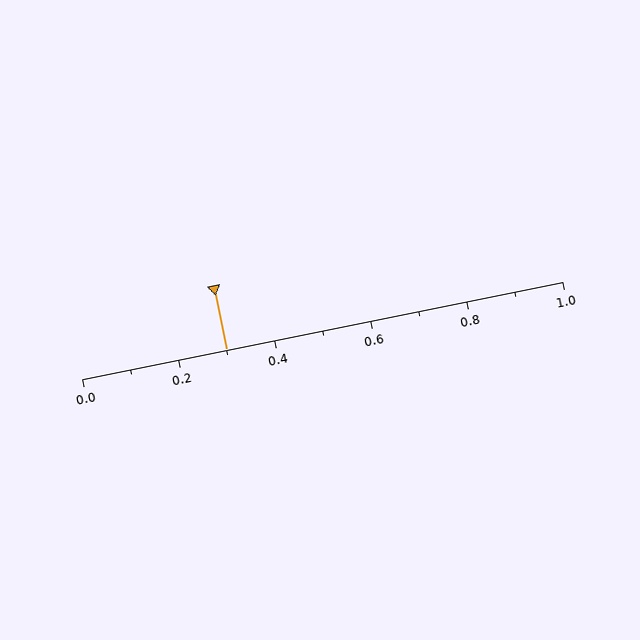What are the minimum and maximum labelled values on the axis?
The axis runs from 0.0 to 1.0.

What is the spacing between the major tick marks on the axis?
The major ticks are spaced 0.2 apart.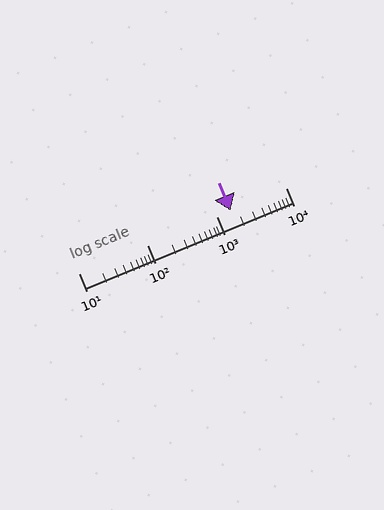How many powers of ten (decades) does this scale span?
The scale spans 3 decades, from 10 to 10000.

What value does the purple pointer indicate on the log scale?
The pointer indicates approximately 1600.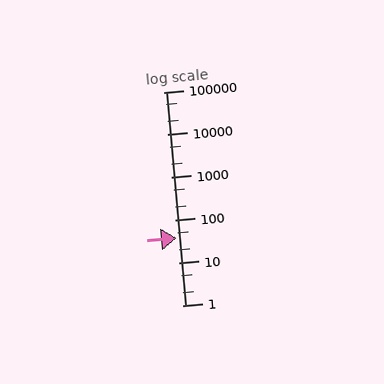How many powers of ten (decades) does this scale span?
The scale spans 5 decades, from 1 to 100000.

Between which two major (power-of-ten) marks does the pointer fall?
The pointer is between 10 and 100.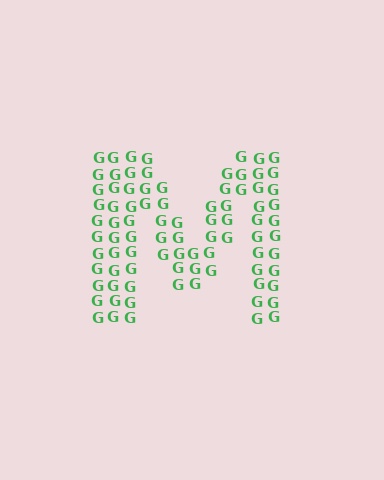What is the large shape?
The large shape is the letter M.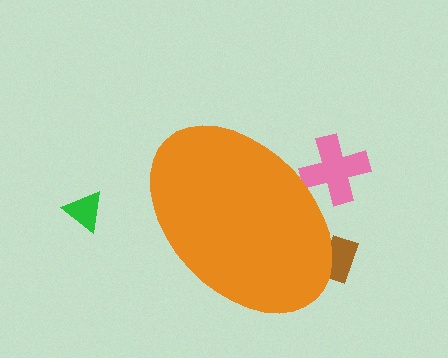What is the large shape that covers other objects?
An orange ellipse.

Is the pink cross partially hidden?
Yes, the pink cross is partially hidden behind the orange ellipse.